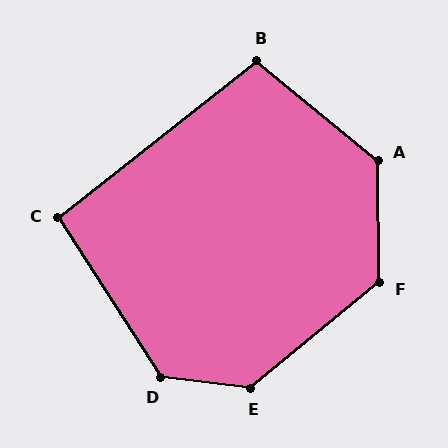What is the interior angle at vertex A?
Approximately 130 degrees (obtuse).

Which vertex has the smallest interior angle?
C, at approximately 96 degrees.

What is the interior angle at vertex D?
Approximately 129 degrees (obtuse).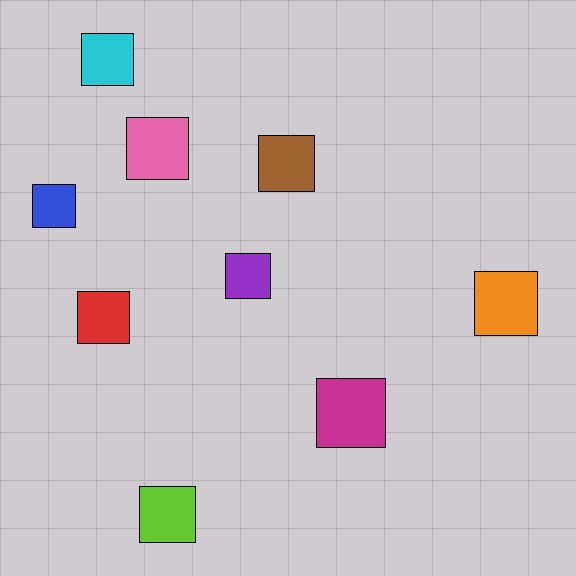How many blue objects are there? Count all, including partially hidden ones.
There is 1 blue object.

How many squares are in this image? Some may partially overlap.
There are 9 squares.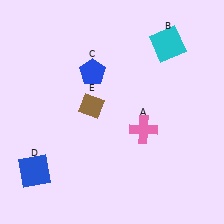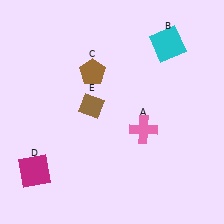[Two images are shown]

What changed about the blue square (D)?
In Image 1, D is blue. In Image 2, it changed to magenta.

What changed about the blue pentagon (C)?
In Image 1, C is blue. In Image 2, it changed to brown.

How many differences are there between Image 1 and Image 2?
There are 2 differences between the two images.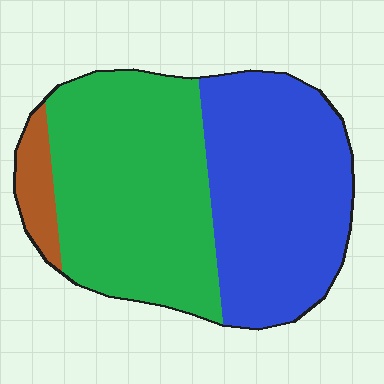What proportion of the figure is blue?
Blue takes up between a third and a half of the figure.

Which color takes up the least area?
Brown, at roughly 5%.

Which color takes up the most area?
Green, at roughly 50%.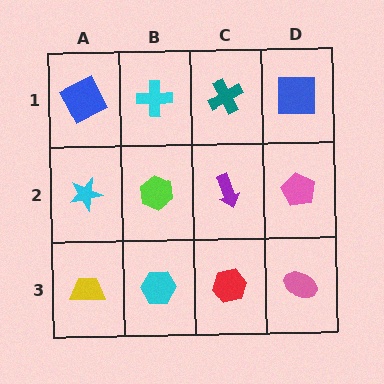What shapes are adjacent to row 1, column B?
A lime hexagon (row 2, column B), a blue square (row 1, column A), a teal cross (row 1, column C).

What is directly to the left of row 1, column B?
A blue square.